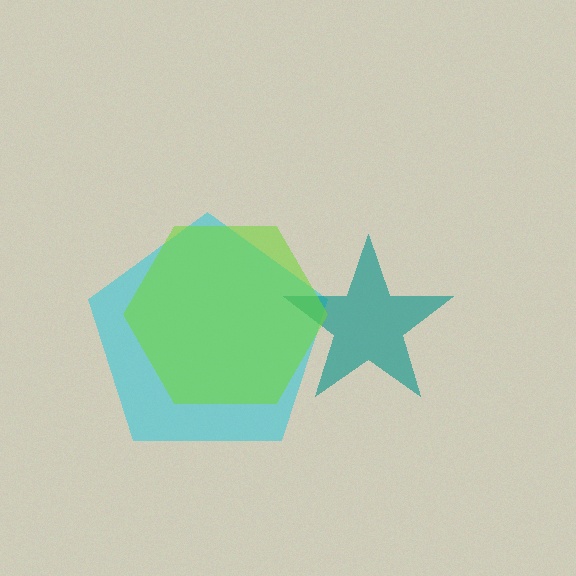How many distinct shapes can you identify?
There are 3 distinct shapes: a cyan pentagon, a teal star, a lime hexagon.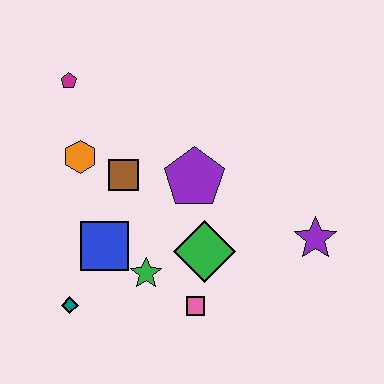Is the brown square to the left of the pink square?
Yes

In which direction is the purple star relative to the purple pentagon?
The purple star is to the right of the purple pentagon.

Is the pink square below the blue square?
Yes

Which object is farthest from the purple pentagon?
The teal diamond is farthest from the purple pentagon.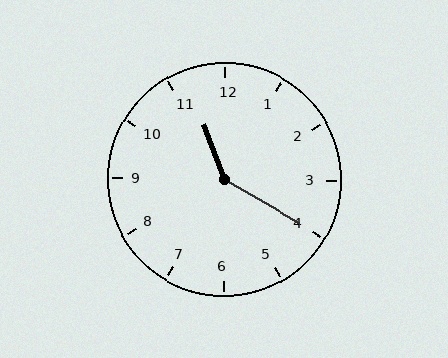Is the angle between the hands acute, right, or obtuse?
It is obtuse.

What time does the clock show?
11:20.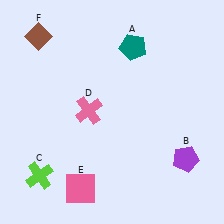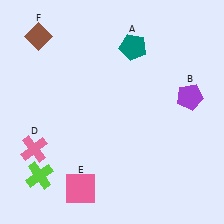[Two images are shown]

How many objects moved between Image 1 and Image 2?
2 objects moved between the two images.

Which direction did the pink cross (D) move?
The pink cross (D) moved left.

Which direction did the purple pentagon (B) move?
The purple pentagon (B) moved up.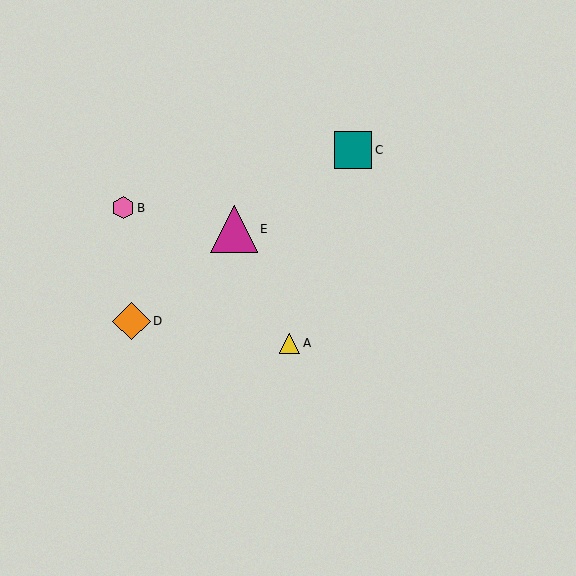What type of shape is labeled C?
Shape C is a teal square.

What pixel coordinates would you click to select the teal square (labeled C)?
Click at (353, 150) to select the teal square C.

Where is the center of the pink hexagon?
The center of the pink hexagon is at (123, 208).